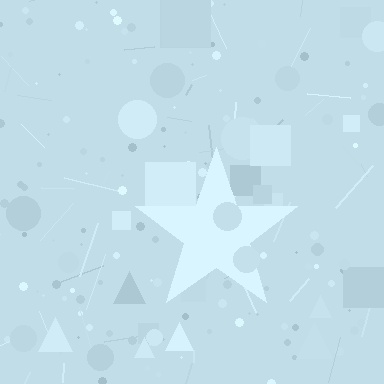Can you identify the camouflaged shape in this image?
The camouflaged shape is a star.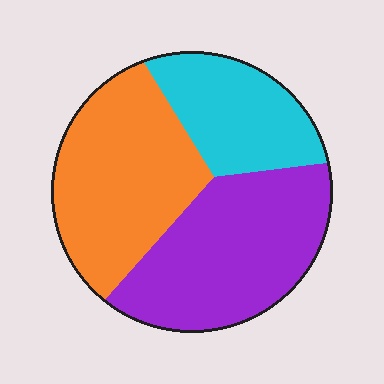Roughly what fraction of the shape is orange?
Orange takes up about three eighths (3/8) of the shape.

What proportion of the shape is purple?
Purple covers about 40% of the shape.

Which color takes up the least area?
Cyan, at roughly 25%.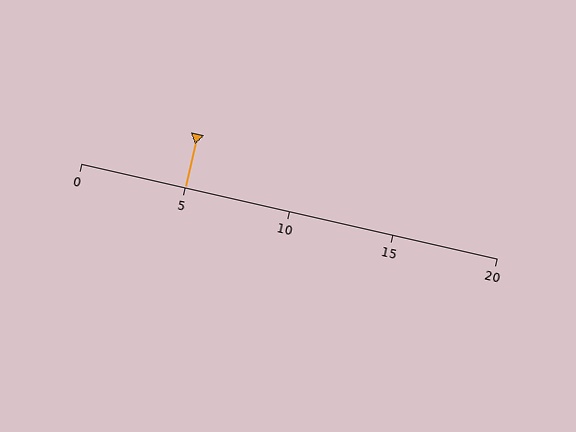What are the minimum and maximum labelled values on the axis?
The axis runs from 0 to 20.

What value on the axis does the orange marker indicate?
The marker indicates approximately 5.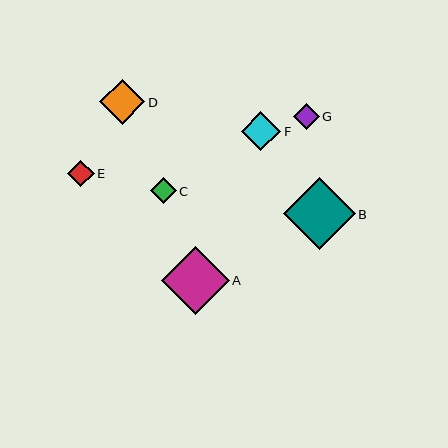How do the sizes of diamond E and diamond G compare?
Diamond E and diamond G are approximately the same size.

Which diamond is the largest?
Diamond B is the largest with a size of approximately 72 pixels.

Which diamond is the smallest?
Diamond C is the smallest with a size of approximately 25 pixels.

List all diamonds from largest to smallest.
From largest to smallest: B, A, D, F, E, G, C.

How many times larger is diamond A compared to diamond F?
Diamond A is approximately 1.7 times the size of diamond F.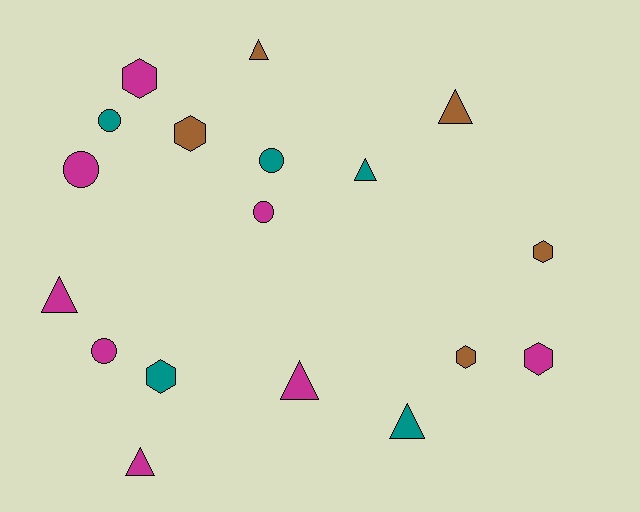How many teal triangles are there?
There are 2 teal triangles.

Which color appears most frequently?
Magenta, with 8 objects.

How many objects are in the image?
There are 18 objects.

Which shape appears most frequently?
Triangle, with 7 objects.